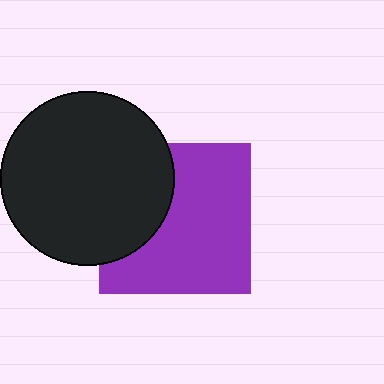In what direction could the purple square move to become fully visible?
The purple square could move right. That would shift it out from behind the black circle entirely.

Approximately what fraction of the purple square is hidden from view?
Roughly 33% of the purple square is hidden behind the black circle.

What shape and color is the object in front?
The object in front is a black circle.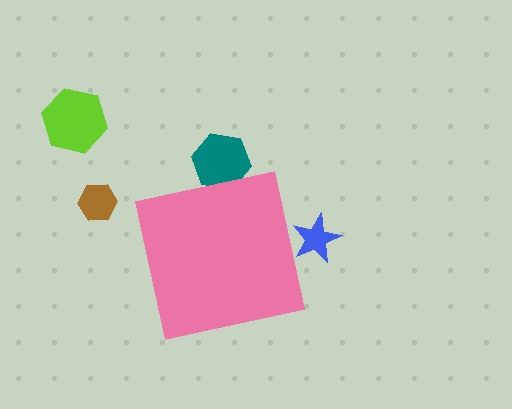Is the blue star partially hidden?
Yes, the blue star is partially hidden behind the pink square.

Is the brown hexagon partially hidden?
No, the brown hexagon is fully visible.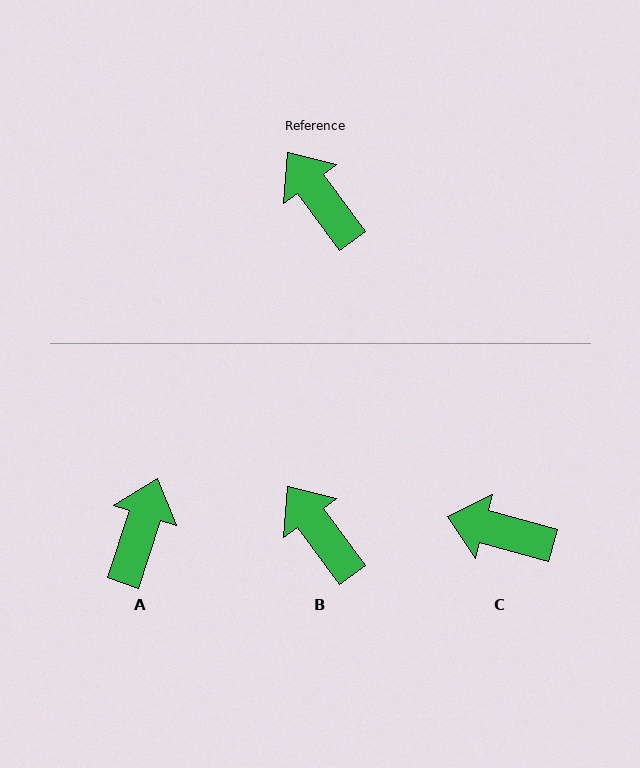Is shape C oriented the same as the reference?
No, it is off by about 38 degrees.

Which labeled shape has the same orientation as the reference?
B.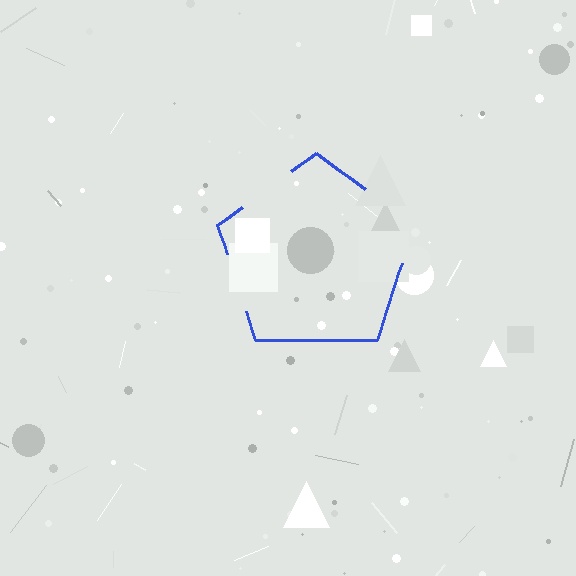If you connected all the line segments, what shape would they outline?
They would outline a pentagon.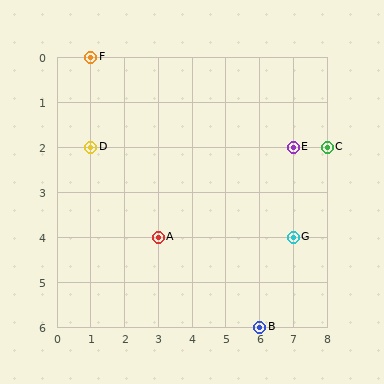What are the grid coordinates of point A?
Point A is at grid coordinates (3, 4).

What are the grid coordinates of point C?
Point C is at grid coordinates (8, 2).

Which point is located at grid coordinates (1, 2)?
Point D is at (1, 2).